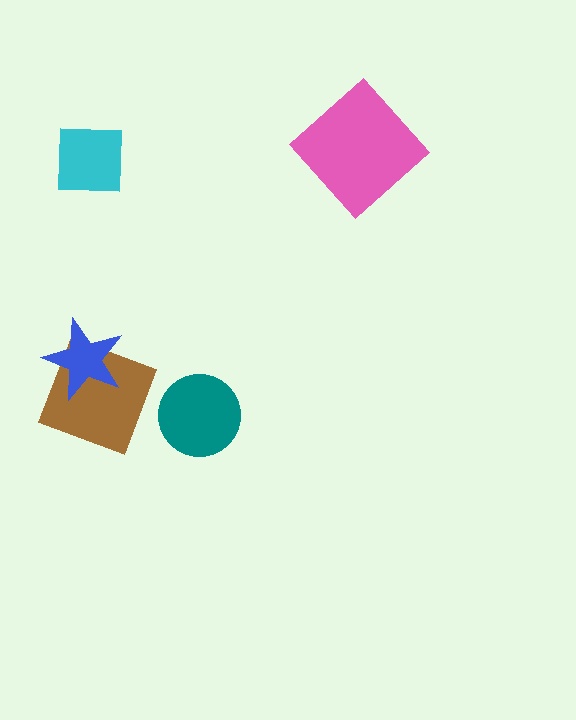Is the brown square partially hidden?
Yes, it is partially covered by another shape.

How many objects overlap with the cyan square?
0 objects overlap with the cyan square.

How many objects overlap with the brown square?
1 object overlaps with the brown square.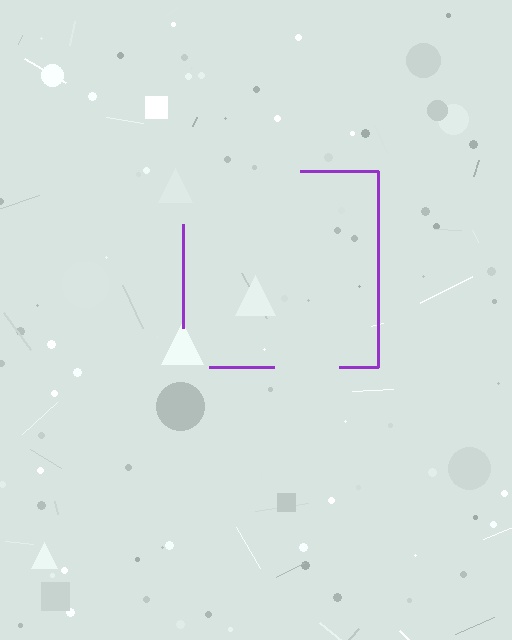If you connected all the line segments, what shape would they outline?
They would outline a square.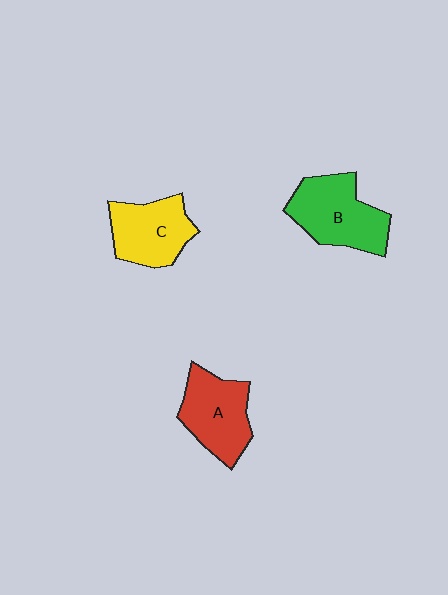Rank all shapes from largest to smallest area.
From largest to smallest: B (green), A (red), C (yellow).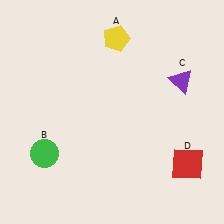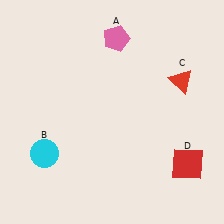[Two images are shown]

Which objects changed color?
A changed from yellow to pink. B changed from green to cyan. C changed from purple to red.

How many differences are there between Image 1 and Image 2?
There are 3 differences between the two images.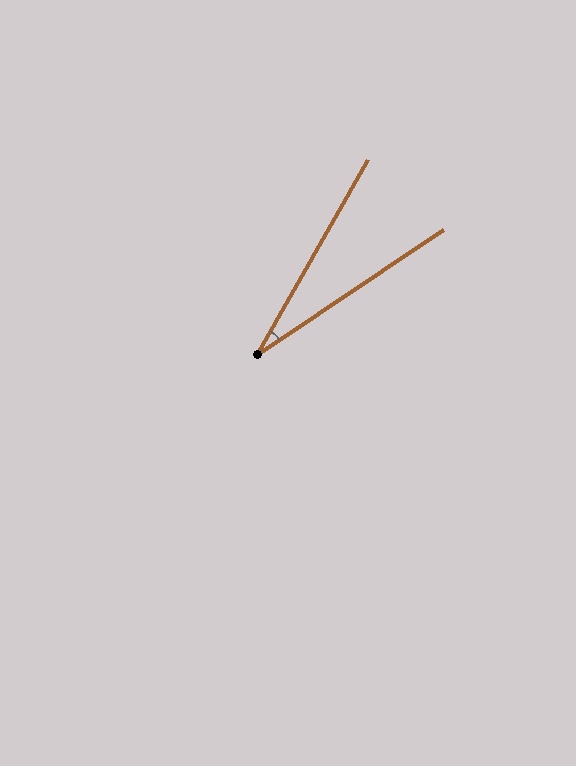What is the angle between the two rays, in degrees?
Approximately 27 degrees.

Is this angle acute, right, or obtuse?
It is acute.